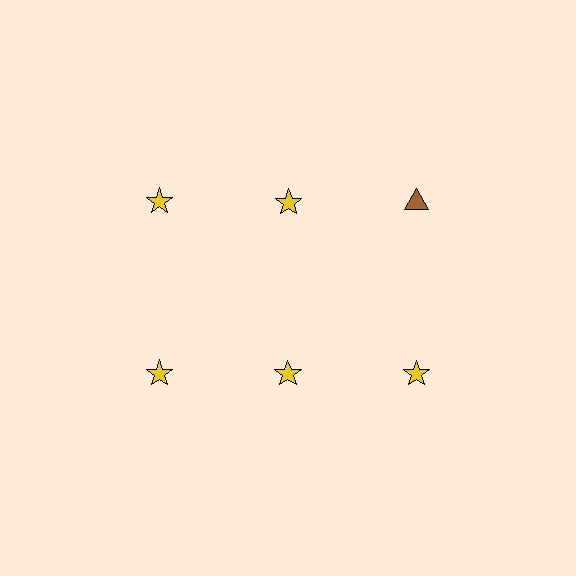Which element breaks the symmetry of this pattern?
The brown triangle in the top row, center column breaks the symmetry. All other shapes are yellow stars.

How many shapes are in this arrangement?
There are 6 shapes arranged in a grid pattern.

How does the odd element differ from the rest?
It differs in both color (brown instead of yellow) and shape (triangle instead of star).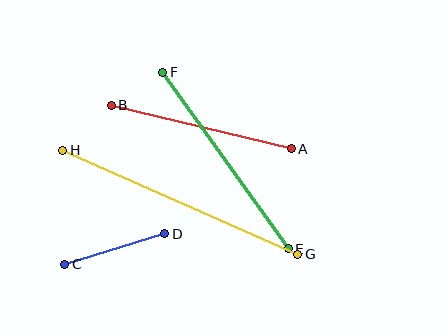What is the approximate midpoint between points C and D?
The midpoint is at approximately (115, 249) pixels.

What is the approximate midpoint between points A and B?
The midpoint is at approximately (201, 127) pixels.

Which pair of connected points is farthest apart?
Points G and H are farthest apart.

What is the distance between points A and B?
The distance is approximately 185 pixels.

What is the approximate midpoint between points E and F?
The midpoint is at approximately (225, 161) pixels.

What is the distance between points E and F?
The distance is approximately 216 pixels.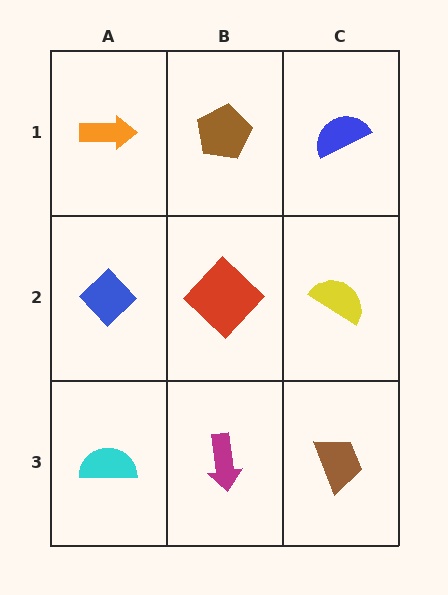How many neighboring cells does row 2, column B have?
4.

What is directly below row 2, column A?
A cyan semicircle.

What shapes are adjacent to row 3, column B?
A red diamond (row 2, column B), a cyan semicircle (row 3, column A), a brown trapezoid (row 3, column C).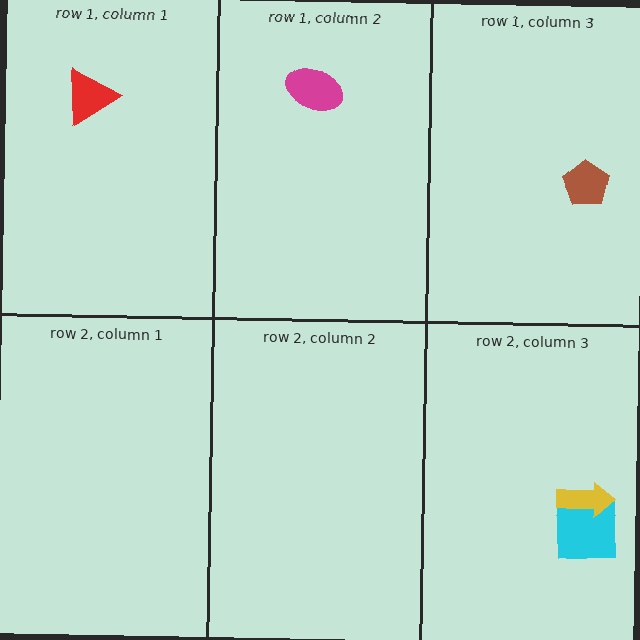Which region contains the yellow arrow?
The row 2, column 3 region.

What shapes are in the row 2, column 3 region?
The cyan square, the yellow arrow.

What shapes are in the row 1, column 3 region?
The brown pentagon.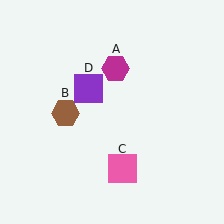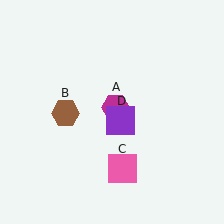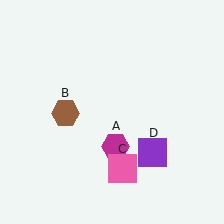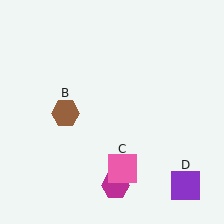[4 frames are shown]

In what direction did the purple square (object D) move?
The purple square (object D) moved down and to the right.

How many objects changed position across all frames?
2 objects changed position: magenta hexagon (object A), purple square (object D).